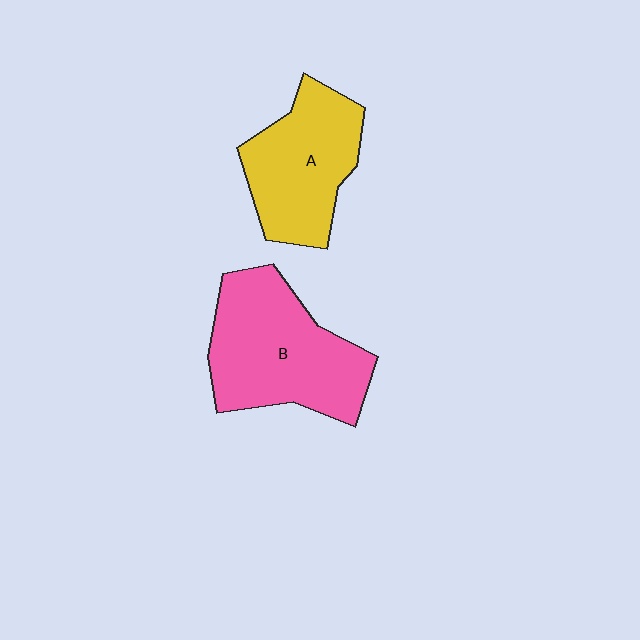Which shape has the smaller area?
Shape A (yellow).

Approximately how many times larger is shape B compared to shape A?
Approximately 1.3 times.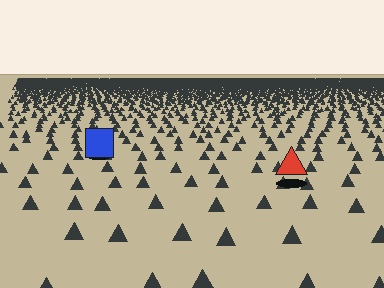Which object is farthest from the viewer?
The blue square is farthest from the viewer. It appears smaller and the ground texture around it is denser.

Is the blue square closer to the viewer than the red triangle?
No. The red triangle is closer — you can tell from the texture gradient: the ground texture is coarser near it.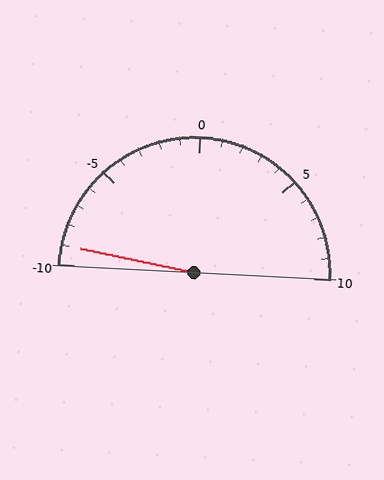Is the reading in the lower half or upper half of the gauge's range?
The reading is in the lower half of the range (-10 to 10).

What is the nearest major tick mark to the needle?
The nearest major tick mark is -10.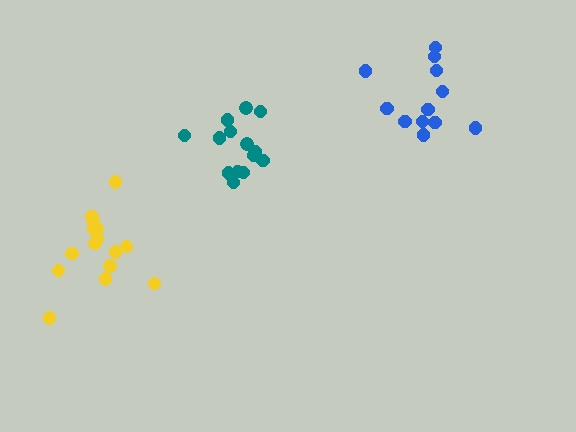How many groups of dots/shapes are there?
There are 3 groups.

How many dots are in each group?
Group 1: 12 dots, Group 2: 16 dots, Group 3: 15 dots (43 total).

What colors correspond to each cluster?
The clusters are colored: blue, yellow, teal.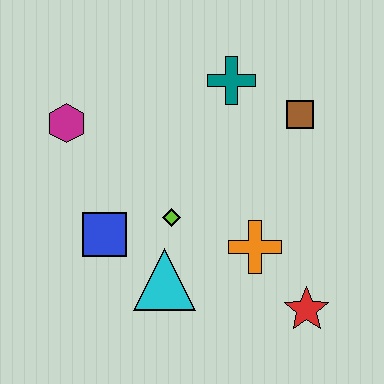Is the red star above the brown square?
No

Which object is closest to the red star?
The orange cross is closest to the red star.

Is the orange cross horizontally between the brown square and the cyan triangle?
Yes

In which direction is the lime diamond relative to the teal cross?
The lime diamond is below the teal cross.